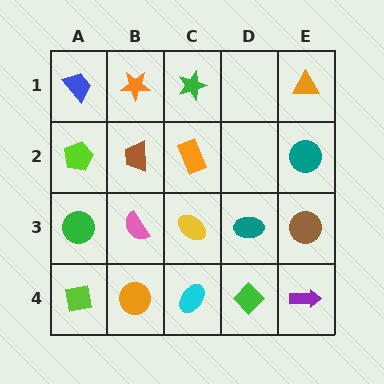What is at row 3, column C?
A yellow ellipse.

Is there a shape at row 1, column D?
No, that cell is empty.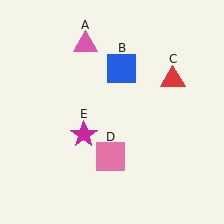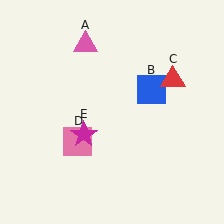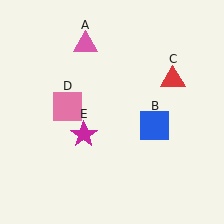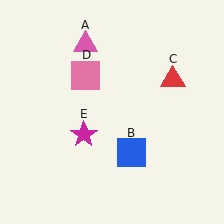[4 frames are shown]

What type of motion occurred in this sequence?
The blue square (object B), pink square (object D) rotated clockwise around the center of the scene.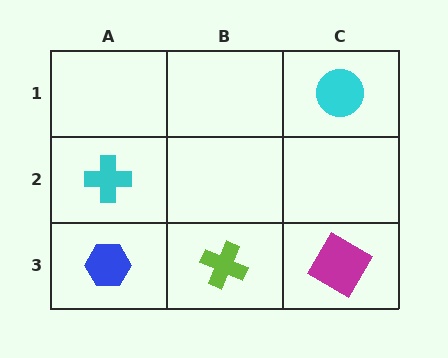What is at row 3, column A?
A blue hexagon.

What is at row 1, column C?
A cyan circle.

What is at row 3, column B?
A lime cross.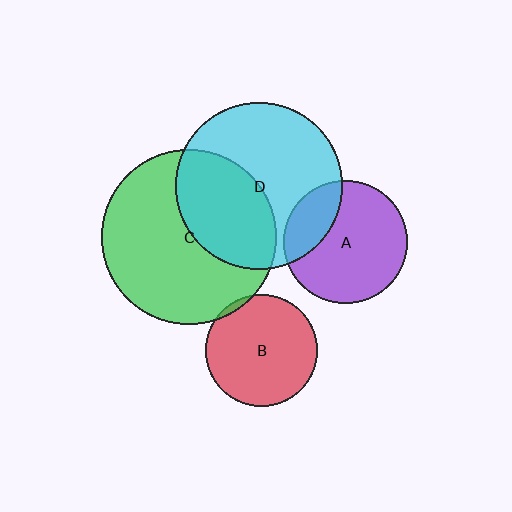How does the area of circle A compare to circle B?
Approximately 1.2 times.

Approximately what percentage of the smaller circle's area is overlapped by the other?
Approximately 25%.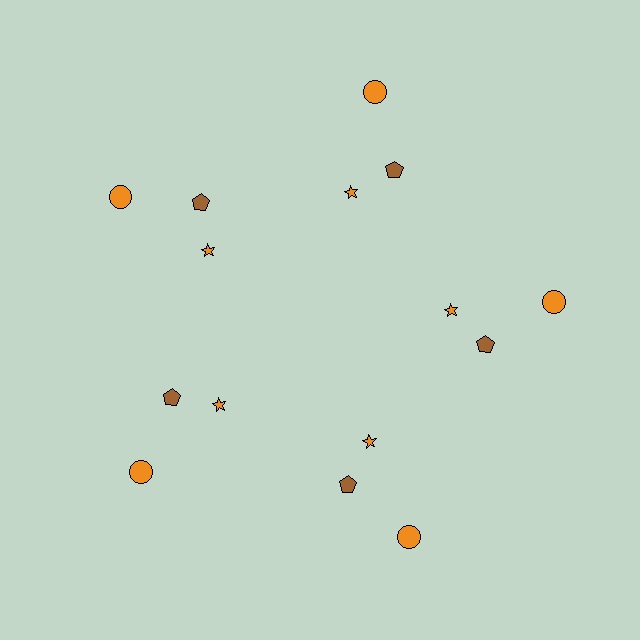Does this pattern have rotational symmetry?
Yes, this pattern has 5-fold rotational symmetry. It looks the same after rotating 72 degrees around the center.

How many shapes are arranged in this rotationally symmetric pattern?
There are 15 shapes, arranged in 5 groups of 3.